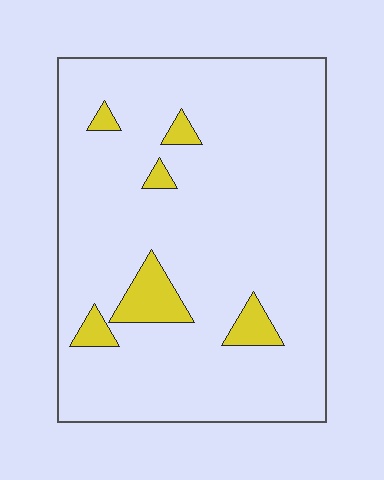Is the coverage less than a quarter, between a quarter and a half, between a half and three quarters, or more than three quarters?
Less than a quarter.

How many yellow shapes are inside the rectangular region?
6.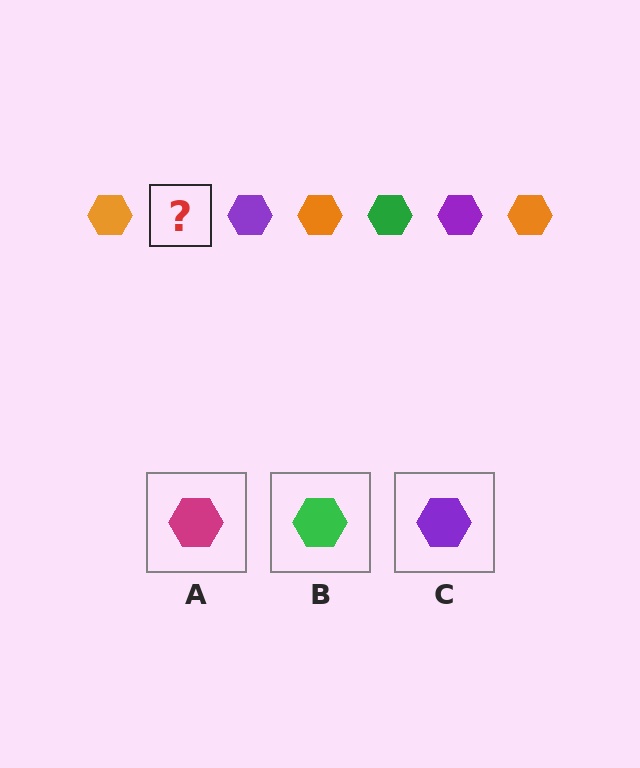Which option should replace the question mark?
Option B.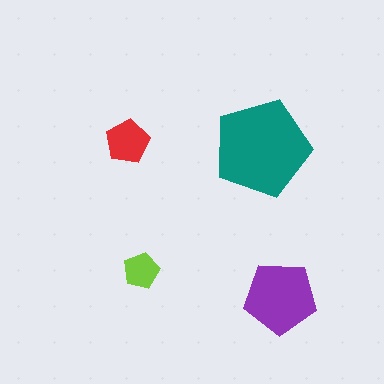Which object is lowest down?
The purple pentagon is bottommost.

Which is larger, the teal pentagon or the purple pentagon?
The teal one.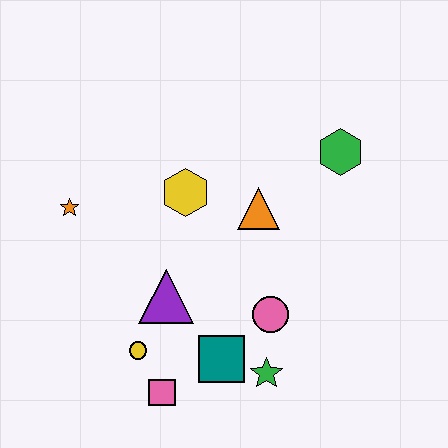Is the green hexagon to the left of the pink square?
No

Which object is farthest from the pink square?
The green hexagon is farthest from the pink square.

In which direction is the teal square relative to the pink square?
The teal square is to the right of the pink square.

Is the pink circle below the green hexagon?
Yes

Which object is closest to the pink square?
The yellow circle is closest to the pink square.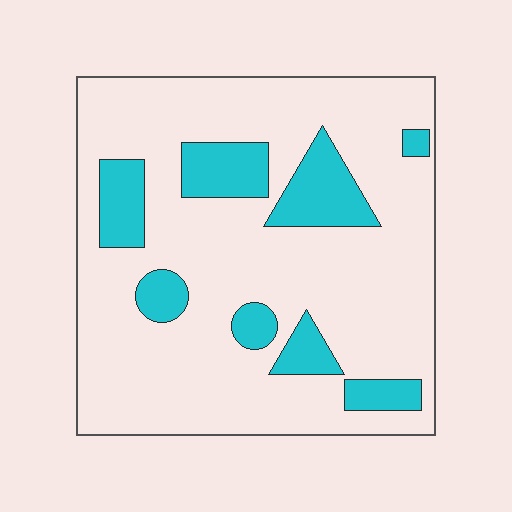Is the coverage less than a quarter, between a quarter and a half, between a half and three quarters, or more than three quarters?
Less than a quarter.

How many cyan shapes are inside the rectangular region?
8.